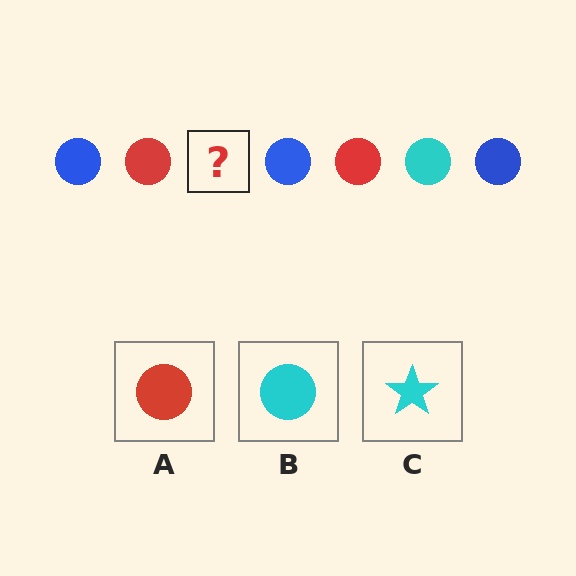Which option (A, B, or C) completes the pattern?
B.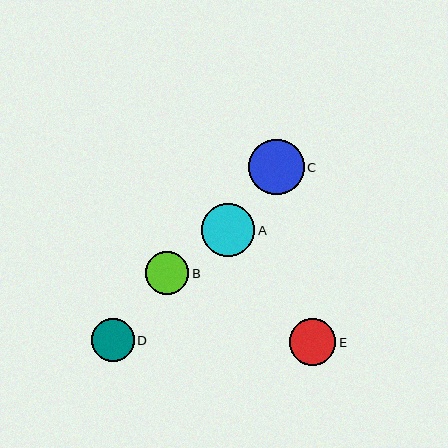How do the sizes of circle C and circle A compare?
Circle C and circle A are approximately the same size.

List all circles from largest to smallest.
From largest to smallest: C, A, E, B, D.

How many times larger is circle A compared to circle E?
Circle A is approximately 1.1 times the size of circle E.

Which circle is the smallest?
Circle D is the smallest with a size of approximately 43 pixels.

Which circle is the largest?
Circle C is the largest with a size of approximately 56 pixels.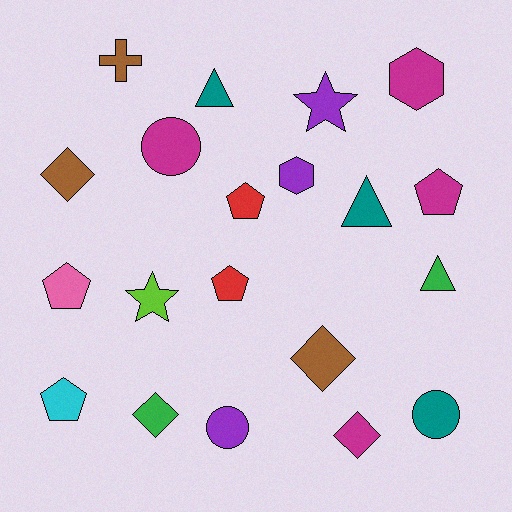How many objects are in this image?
There are 20 objects.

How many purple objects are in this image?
There are 3 purple objects.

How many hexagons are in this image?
There are 2 hexagons.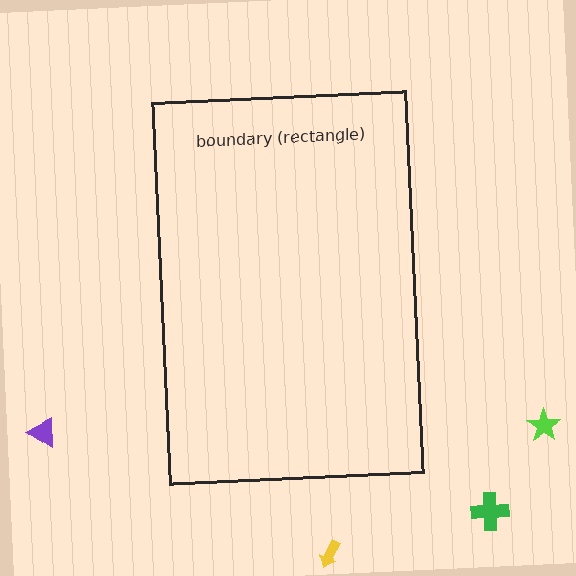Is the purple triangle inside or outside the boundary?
Outside.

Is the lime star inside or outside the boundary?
Outside.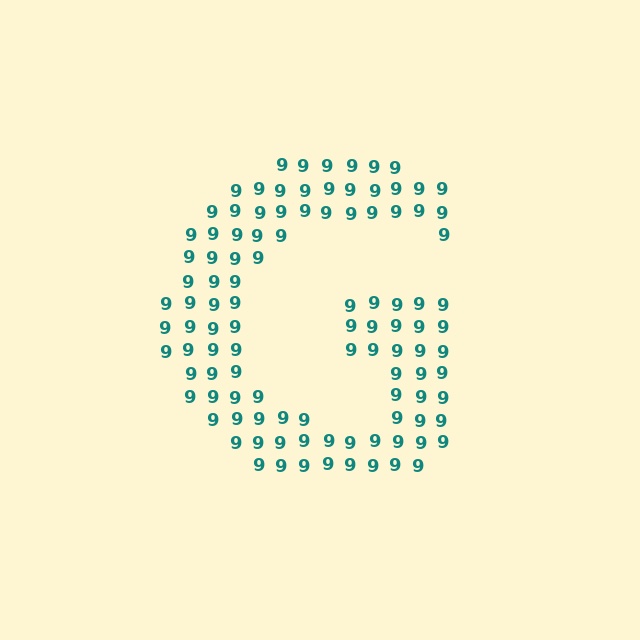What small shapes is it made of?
It is made of small digit 9's.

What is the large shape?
The large shape is the letter G.